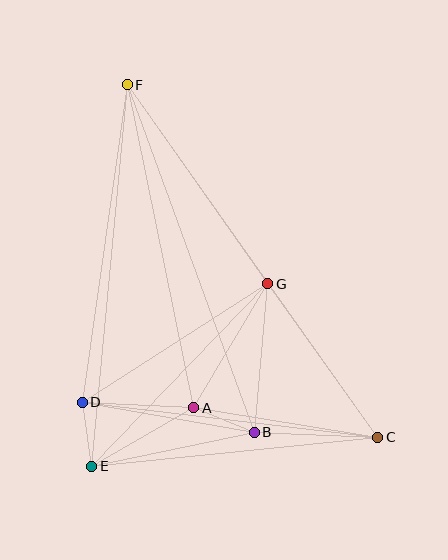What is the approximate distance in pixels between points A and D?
The distance between A and D is approximately 112 pixels.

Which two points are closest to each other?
Points D and E are closest to each other.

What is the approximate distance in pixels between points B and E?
The distance between B and E is approximately 166 pixels.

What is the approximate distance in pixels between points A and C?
The distance between A and C is approximately 187 pixels.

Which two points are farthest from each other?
Points C and F are farthest from each other.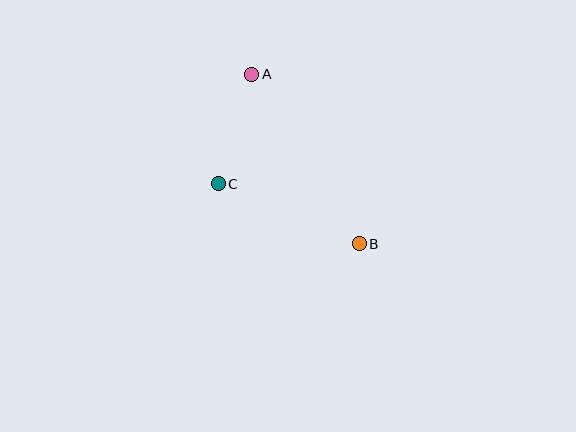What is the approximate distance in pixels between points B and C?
The distance between B and C is approximately 153 pixels.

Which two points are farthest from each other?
Points A and B are farthest from each other.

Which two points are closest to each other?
Points A and C are closest to each other.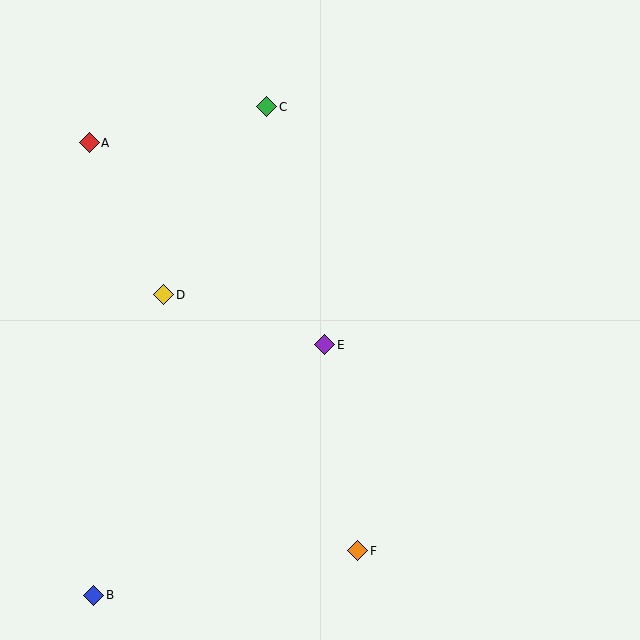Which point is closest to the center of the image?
Point E at (325, 345) is closest to the center.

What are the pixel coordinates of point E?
Point E is at (325, 345).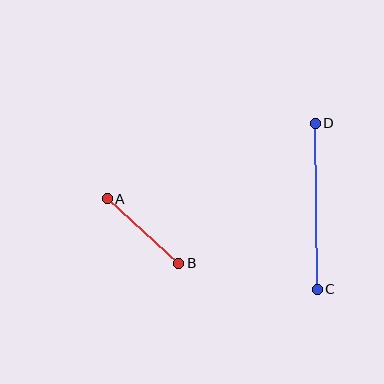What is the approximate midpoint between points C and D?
The midpoint is at approximately (316, 206) pixels.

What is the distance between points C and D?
The distance is approximately 166 pixels.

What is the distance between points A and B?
The distance is approximately 96 pixels.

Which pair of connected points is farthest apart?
Points C and D are farthest apart.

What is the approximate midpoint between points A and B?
The midpoint is at approximately (143, 231) pixels.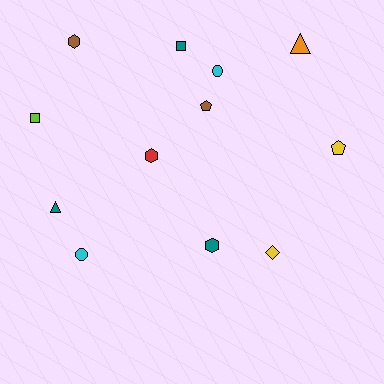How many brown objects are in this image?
There are 2 brown objects.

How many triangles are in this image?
There are 2 triangles.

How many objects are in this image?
There are 12 objects.